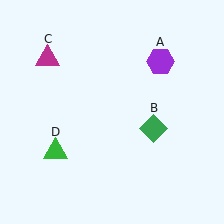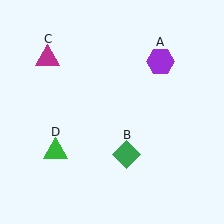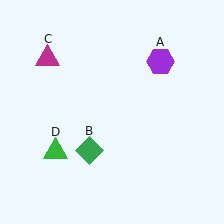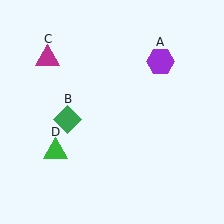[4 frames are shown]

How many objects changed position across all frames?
1 object changed position: green diamond (object B).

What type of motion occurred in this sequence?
The green diamond (object B) rotated clockwise around the center of the scene.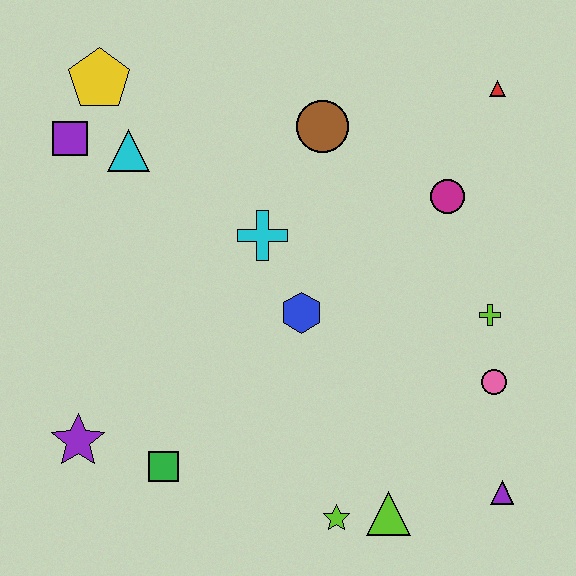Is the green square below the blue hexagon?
Yes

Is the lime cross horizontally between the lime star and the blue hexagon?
No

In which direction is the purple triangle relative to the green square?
The purple triangle is to the right of the green square.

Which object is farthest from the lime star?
The yellow pentagon is farthest from the lime star.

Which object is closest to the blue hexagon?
The cyan cross is closest to the blue hexagon.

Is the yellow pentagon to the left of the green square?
Yes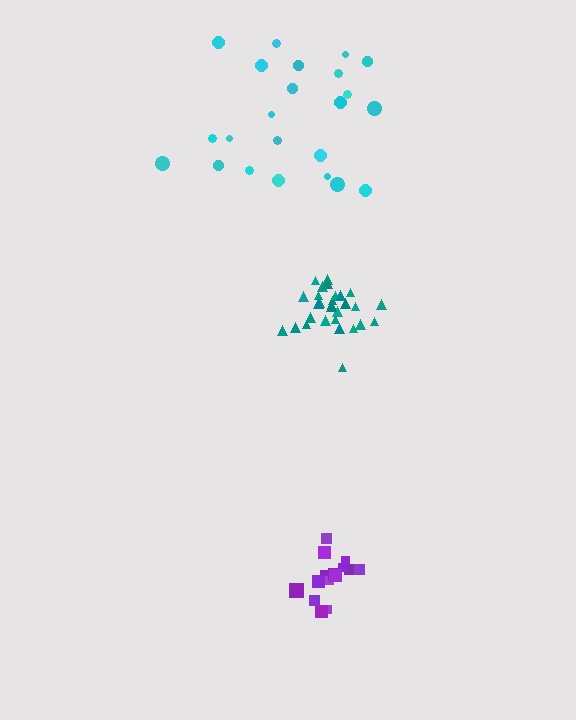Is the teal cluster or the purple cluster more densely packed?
Teal.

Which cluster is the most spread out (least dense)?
Cyan.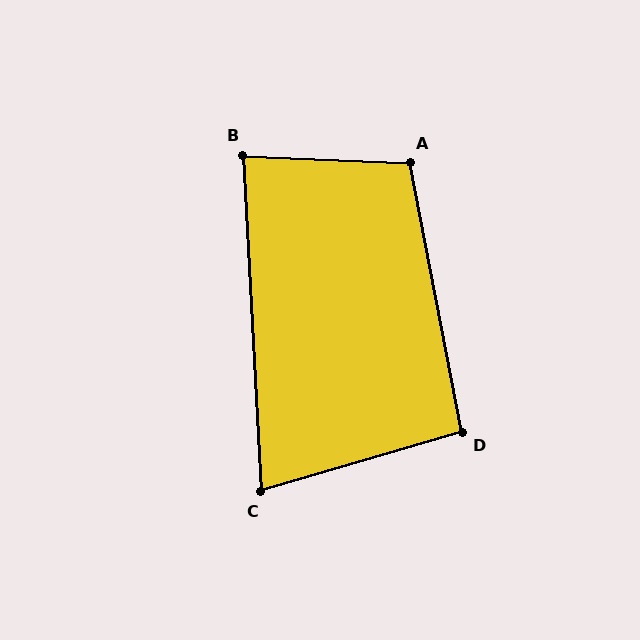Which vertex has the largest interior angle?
A, at approximately 103 degrees.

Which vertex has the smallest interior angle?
C, at approximately 77 degrees.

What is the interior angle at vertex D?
Approximately 95 degrees (obtuse).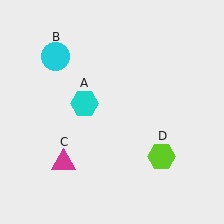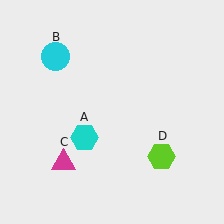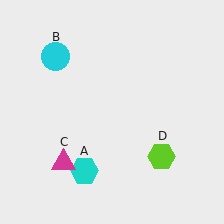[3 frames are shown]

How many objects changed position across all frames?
1 object changed position: cyan hexagon (object A).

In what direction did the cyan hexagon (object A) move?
The cyan hexagon (object A) moved down.